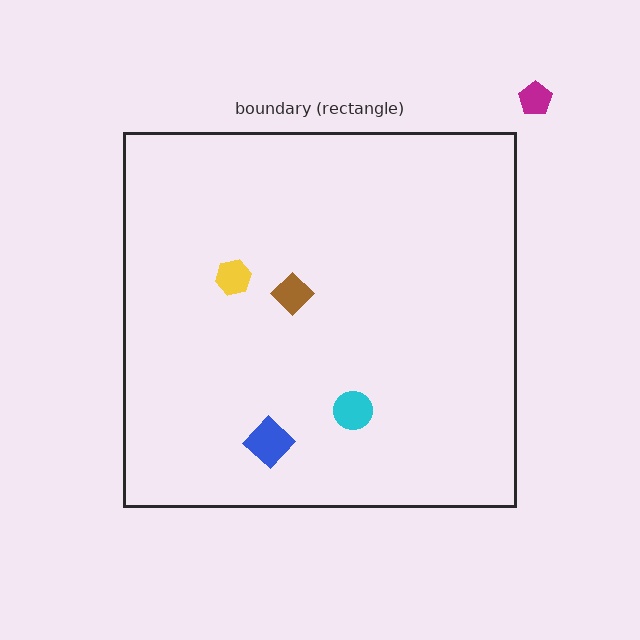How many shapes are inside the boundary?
4 inside, 1 outside.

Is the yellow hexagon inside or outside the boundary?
Inside.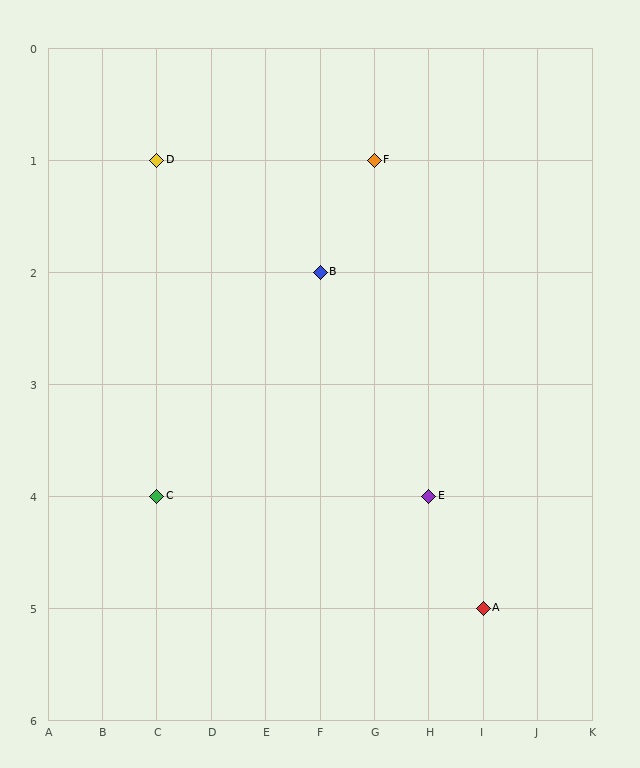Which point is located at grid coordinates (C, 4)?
Point C is at (C, 4).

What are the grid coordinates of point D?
Point D is at grid coordinates (C, 1).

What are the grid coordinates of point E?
Point E is at grid coordinates (H, 4).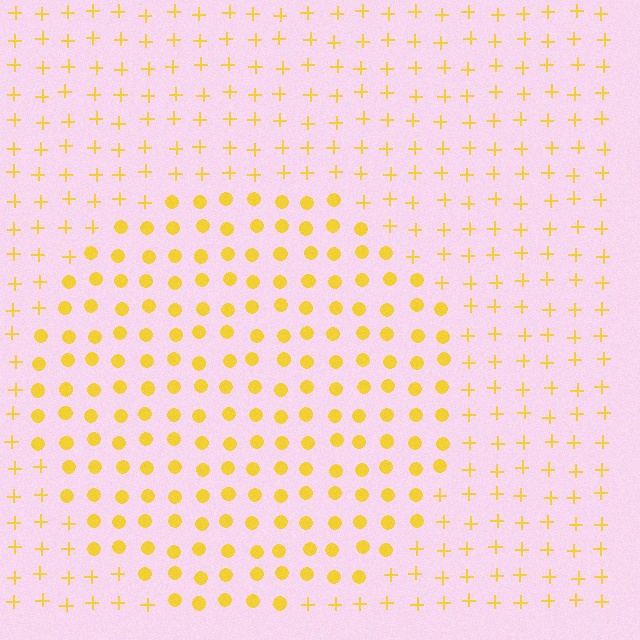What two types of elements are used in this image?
The image uses circles inside the circle region and plus signs outside it.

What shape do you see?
I see a circle.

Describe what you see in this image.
The image is filled with small yellow elements arranged in a uniform grid. A circle-shaped region contains circles, while the surrounding area contains plus signs. The boundary is defined purely by the change in element shape.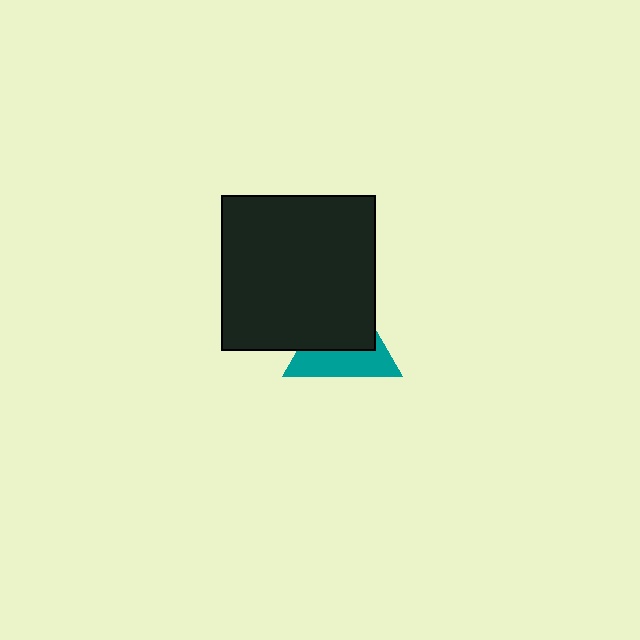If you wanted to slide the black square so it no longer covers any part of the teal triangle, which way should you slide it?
Slide it toward the upper-left — that is the most direct way to separate the two shapes.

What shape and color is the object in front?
The object in front is a black square.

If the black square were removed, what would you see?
You would see the complete teal triangle.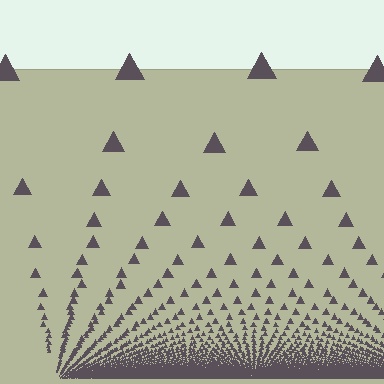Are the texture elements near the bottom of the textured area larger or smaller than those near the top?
Smaller. The gradient is inverted — elements near the bottom are smaller and denser.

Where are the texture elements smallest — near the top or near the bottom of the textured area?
Near the bottom.